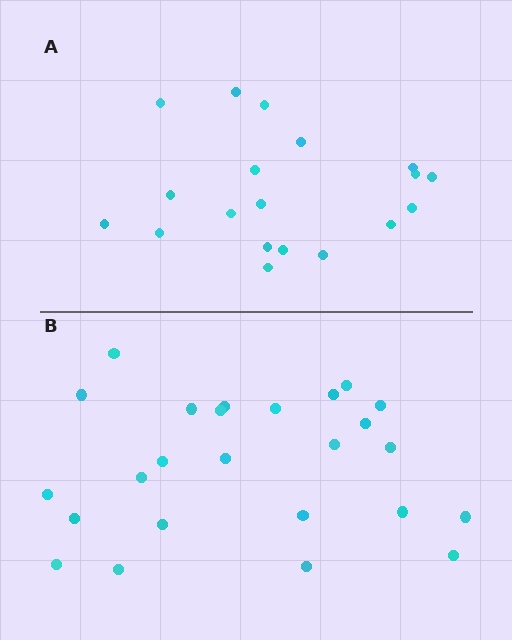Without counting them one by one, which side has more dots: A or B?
Region B (the bottom region) has more dots.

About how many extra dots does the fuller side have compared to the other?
Region B has about 6 more dots than region A.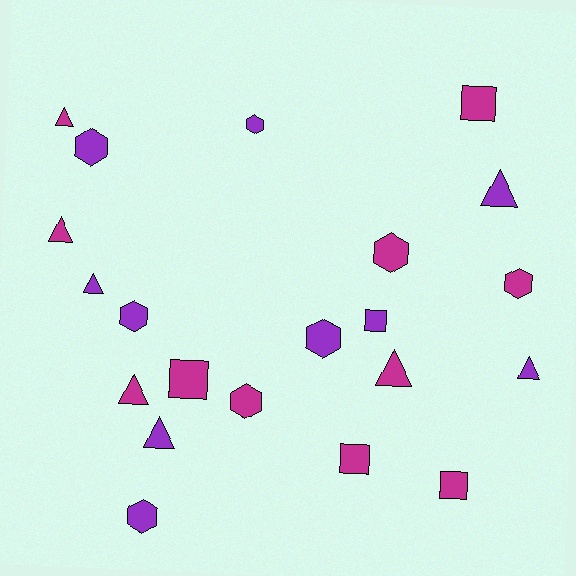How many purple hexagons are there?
There are 5 purple hexagons.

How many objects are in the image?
There are 21 objects.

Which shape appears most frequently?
Hexagon, with 8 objects.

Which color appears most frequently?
Magenta, with 11 objects.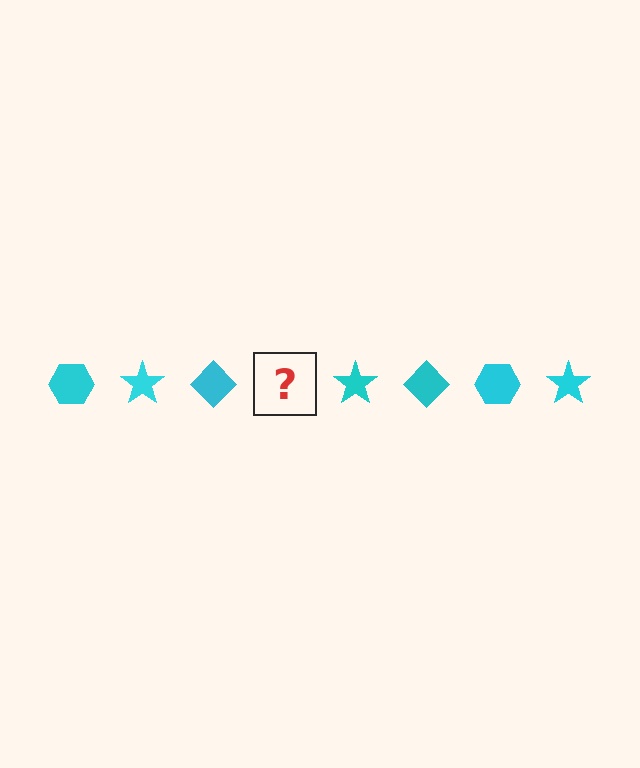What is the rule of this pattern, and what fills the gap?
The rule is that the pattern cycles through hexagon, star, diamond shapes in cyan. The gap should be filled with a cyan hexagon.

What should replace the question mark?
The question mark should be replaced with a cyan hexagon.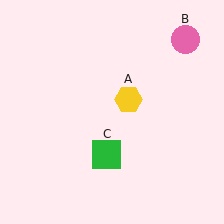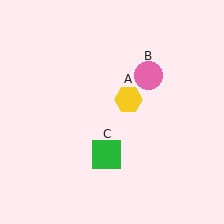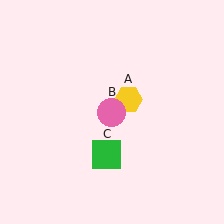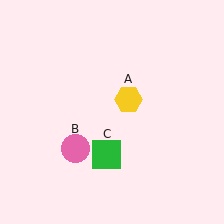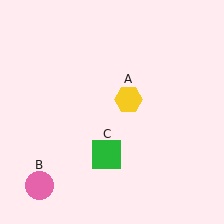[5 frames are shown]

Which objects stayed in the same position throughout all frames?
Yellow hexagon (object A) and green square (object C) remained stationary.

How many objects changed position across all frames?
1 object changed position: pink circle (object B).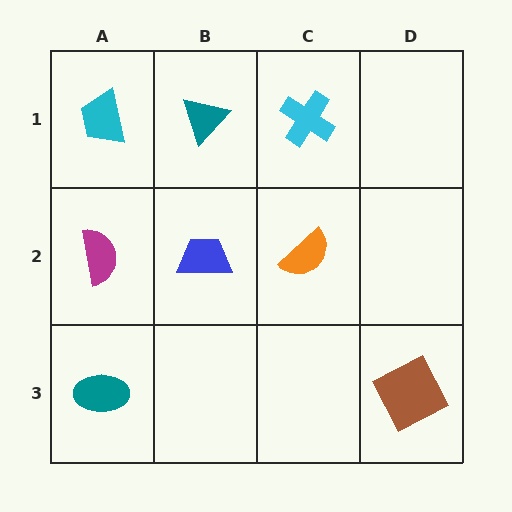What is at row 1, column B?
A teal triangle.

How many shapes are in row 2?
3 shapes.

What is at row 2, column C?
An orange semicircle.